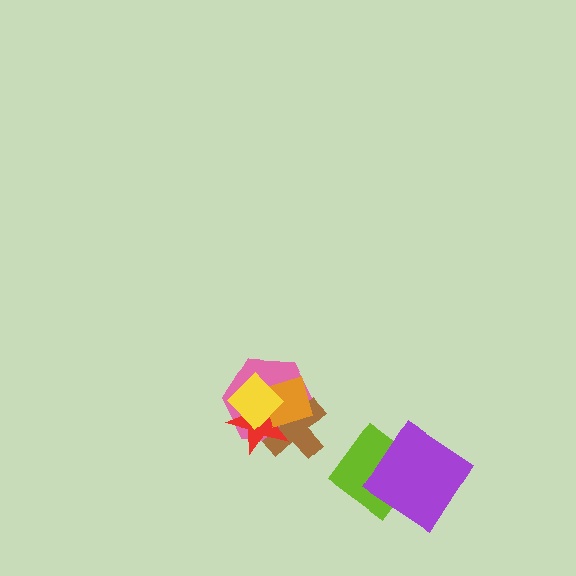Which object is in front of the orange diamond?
The yellow diamond is in front of the orange diamond.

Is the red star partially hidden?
Yes, it is partially covered by another shape.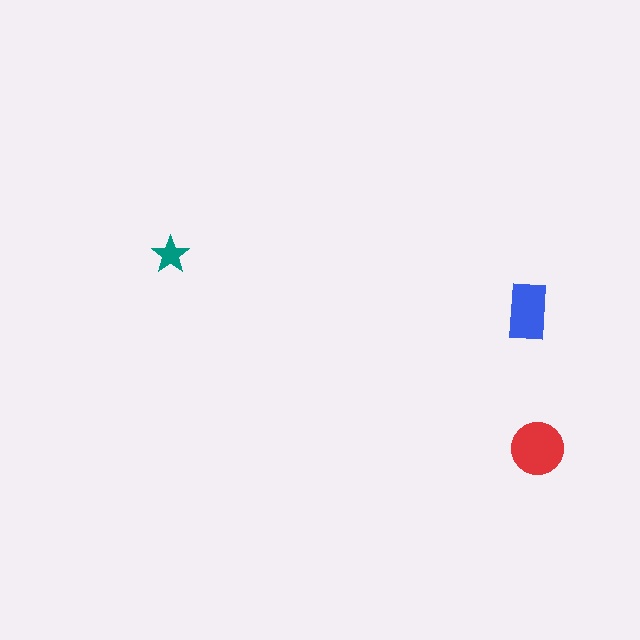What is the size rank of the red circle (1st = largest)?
1st.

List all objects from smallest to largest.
The teal star, the blue rectangle, the red circle.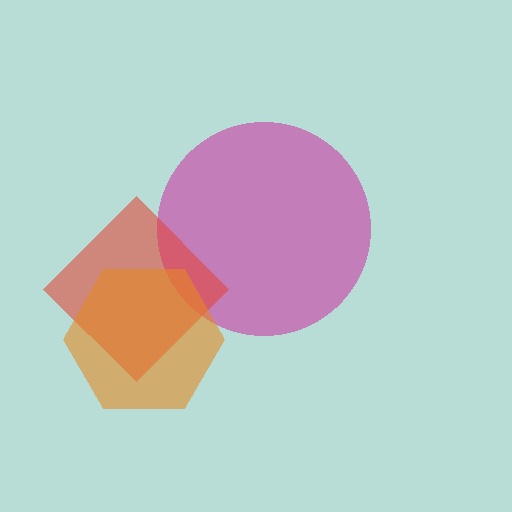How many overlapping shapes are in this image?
There are 3 overlapping shapes in the image.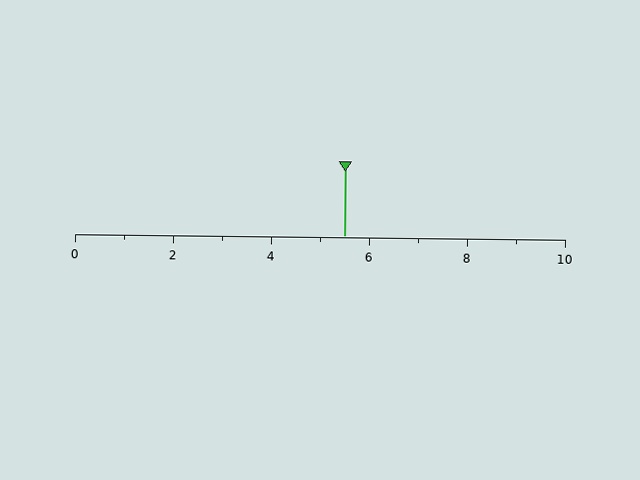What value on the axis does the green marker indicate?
The marker indicates approximately 5.5.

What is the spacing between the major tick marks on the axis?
The major ticks are spaced 2 apart.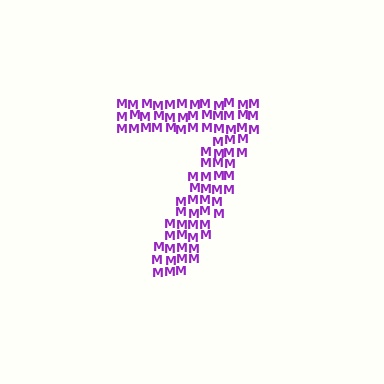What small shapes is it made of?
It is made of small letter M's.